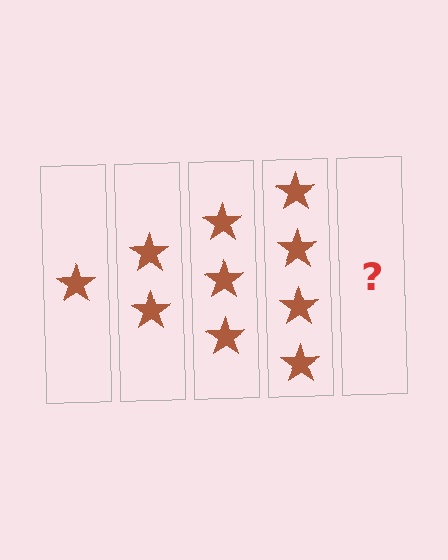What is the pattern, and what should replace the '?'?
The pattern is that each step adds one more star. The '?' should be 5 stars.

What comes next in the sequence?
The next element should be 5 stars.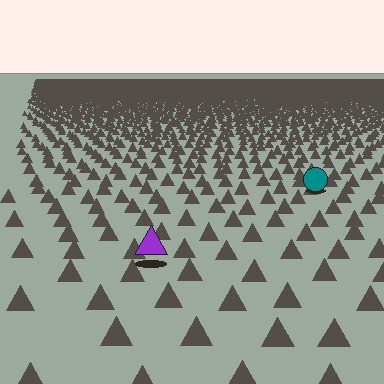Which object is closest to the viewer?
The purple triangle is closest. The texture marks near it are larger and more spread out.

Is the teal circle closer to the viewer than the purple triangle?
No. The purple triangle is closer — you can tell from the texture gradient: the ground texture is coarser near it.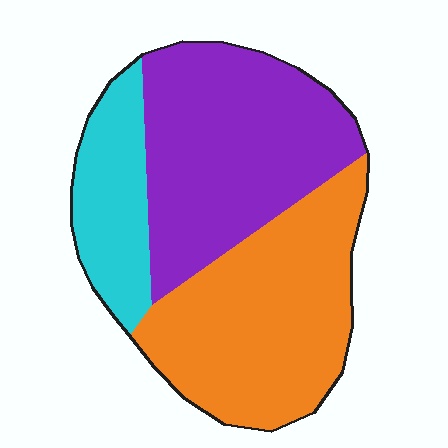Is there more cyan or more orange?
Orange.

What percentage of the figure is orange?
Orange takes up between a third and a half of the figure.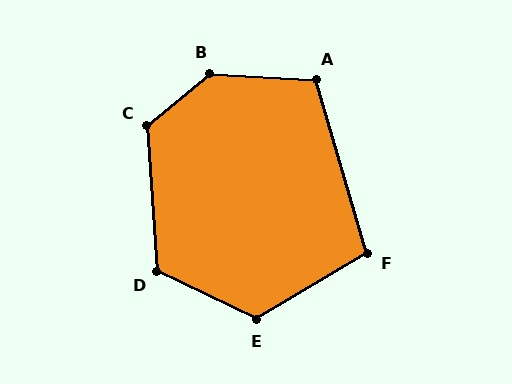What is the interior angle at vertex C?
Approximately 126 degrees (obtuse).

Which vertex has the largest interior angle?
B, at approximately 136 degrees.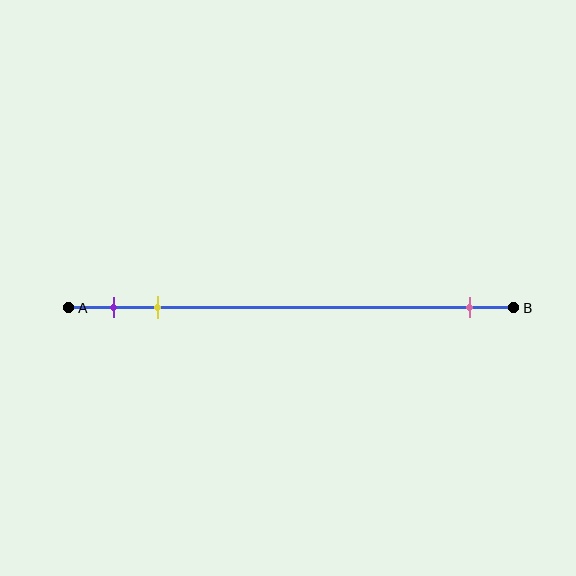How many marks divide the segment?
There are 3 marks dividing the segment.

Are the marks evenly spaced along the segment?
No, the marks are not evenly spaced.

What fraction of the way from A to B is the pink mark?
The pink mark is approximately 90% (0.9) of the way from A to B.